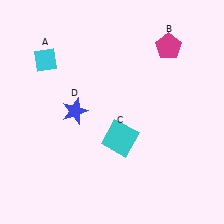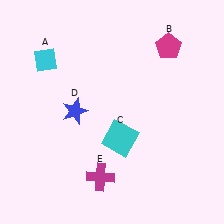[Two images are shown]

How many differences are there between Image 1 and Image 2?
There is 1 difference between the two images.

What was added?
A magenta cross (E) was added in Image 2.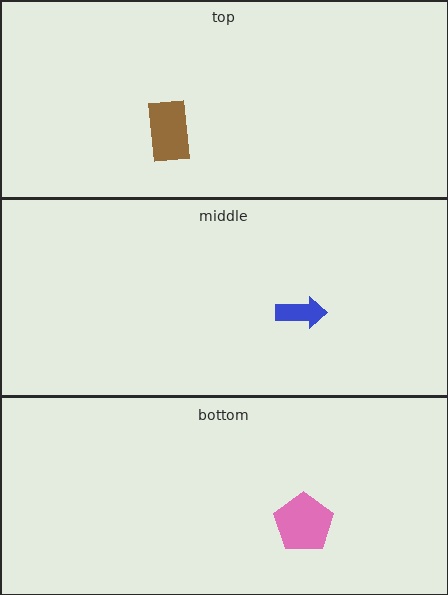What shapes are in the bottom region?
The pink pentagon.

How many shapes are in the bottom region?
1.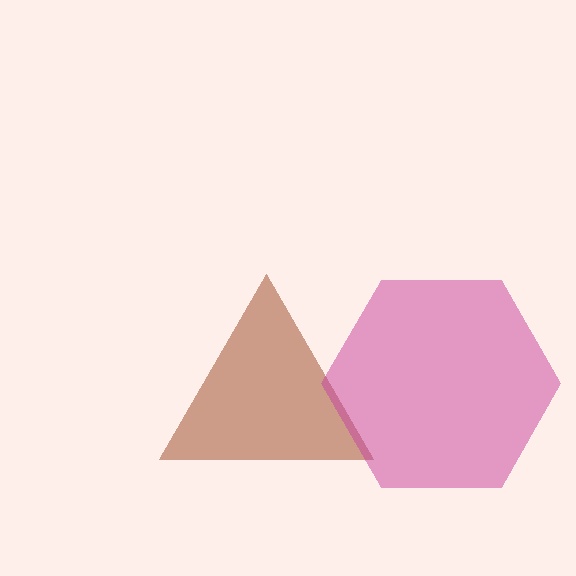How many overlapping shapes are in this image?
There are 2 overlapping shapes in the image.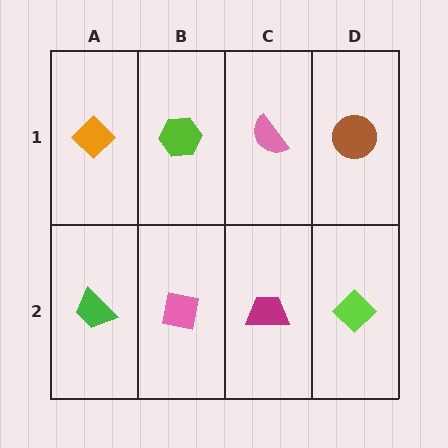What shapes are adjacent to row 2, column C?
A pink semicircle (row 1, column C), a pink square (row 2, column B), a lime diamond (row 2, column D).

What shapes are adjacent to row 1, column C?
A magenta trapezoid (row 2, column C), a lime hexagon (row 1, column B), a brown circle (row 1, column D).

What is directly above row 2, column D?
A brown circle.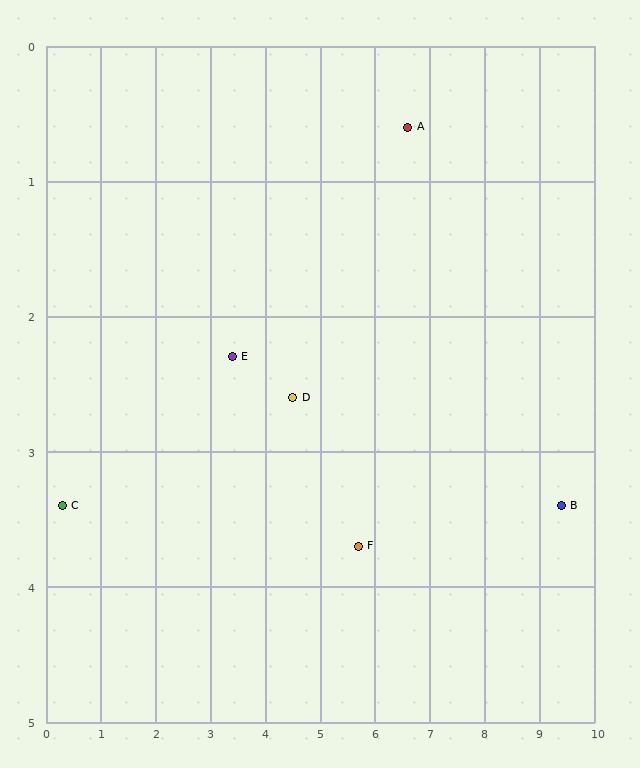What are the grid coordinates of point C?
Point C is at approximately (0.3, 3.4).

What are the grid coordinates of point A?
Point A is at approximately (6.6, 0.6).